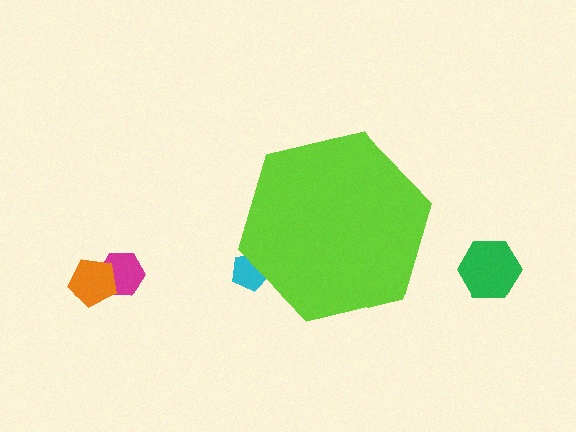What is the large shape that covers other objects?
A lime hexagon.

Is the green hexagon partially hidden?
No, the green hexagon is fully visible.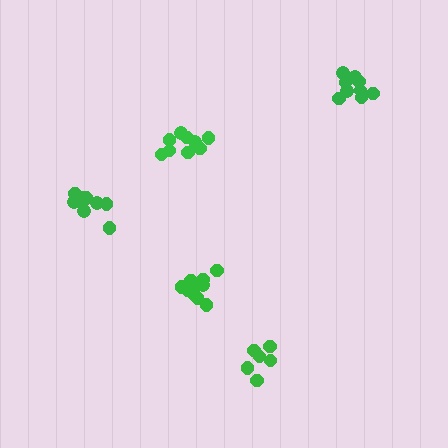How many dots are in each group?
Group 1: 9 dots, Group 2: 11 dots, Group 3: 9 dots, Group 4: 6 dots, Group 5: 9 dots (44 total).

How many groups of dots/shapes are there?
There are 5 groups.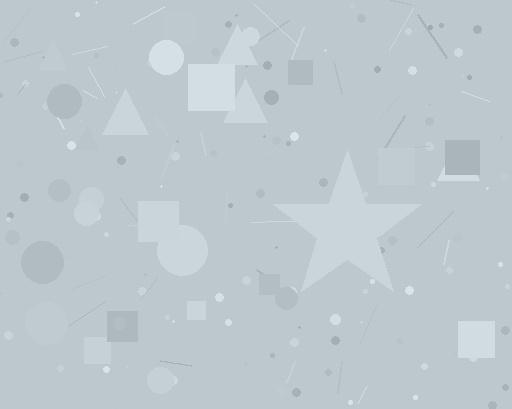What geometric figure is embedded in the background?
A star is embedded in the background.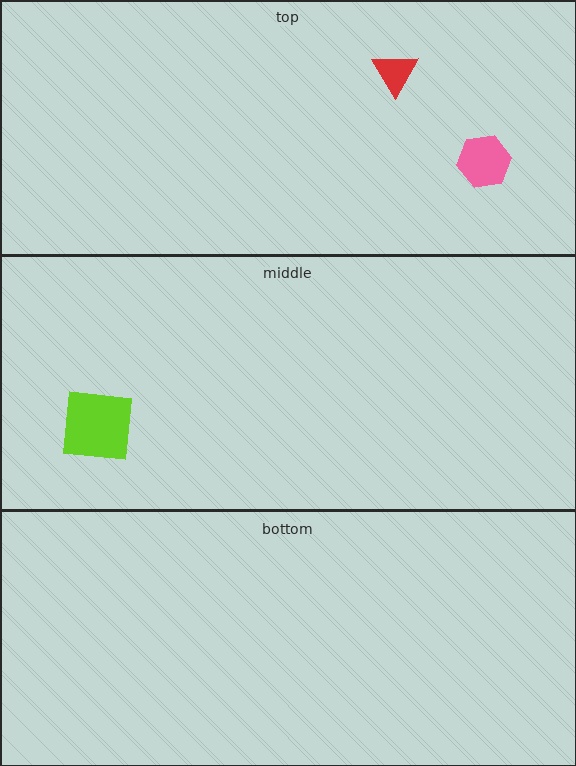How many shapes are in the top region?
2.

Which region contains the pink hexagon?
The top region.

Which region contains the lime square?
The middle region.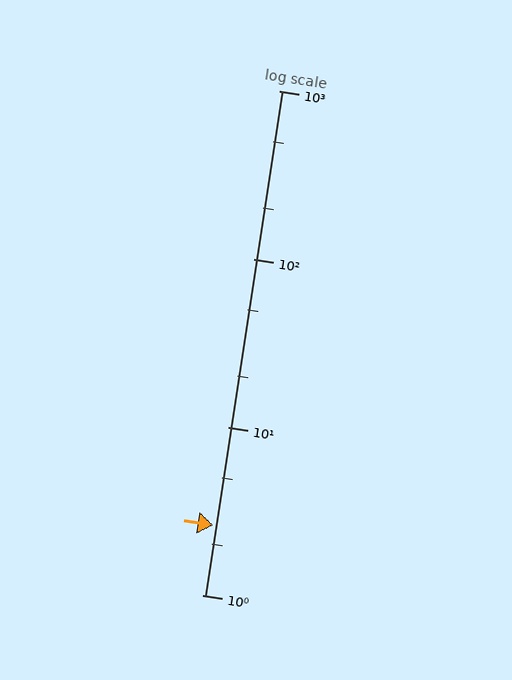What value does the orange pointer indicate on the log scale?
The pointer indicates approximately 2.6.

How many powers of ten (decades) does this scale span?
The scale spans 3 decades, from 1 to 1000.